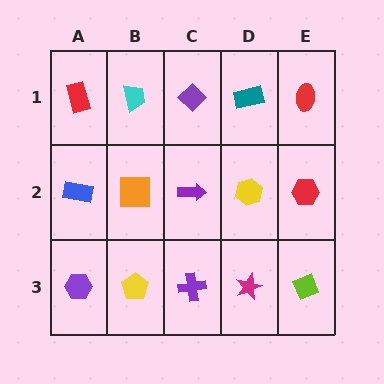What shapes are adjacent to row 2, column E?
A red ellipse (row 1, column E), a lime diamond (row 3, column E), a yellow hexagon (row 2, column D).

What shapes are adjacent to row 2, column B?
A cyan trapezoid (row 1, column B), a yellow pentagon (row 3, column B), a blue rectangle (row 2, column A), a purple arrow (row 2, column C).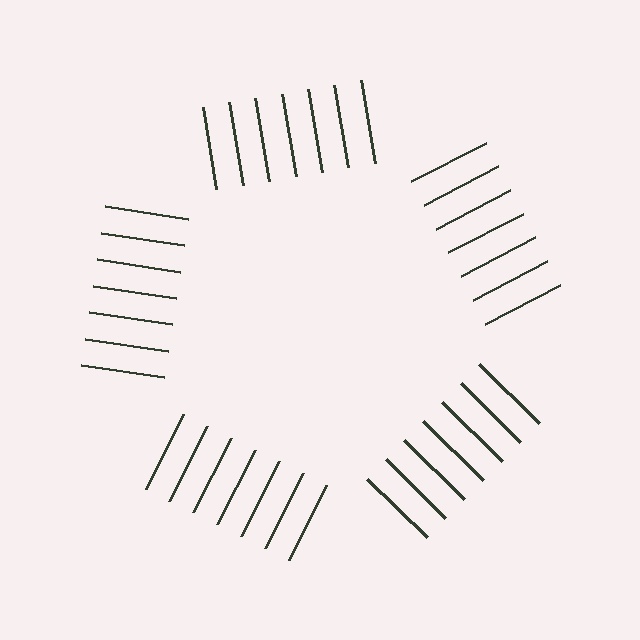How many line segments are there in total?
35 — 7 along each of the 5 edges.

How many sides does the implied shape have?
5 sides — the line-ends trace a pentagon.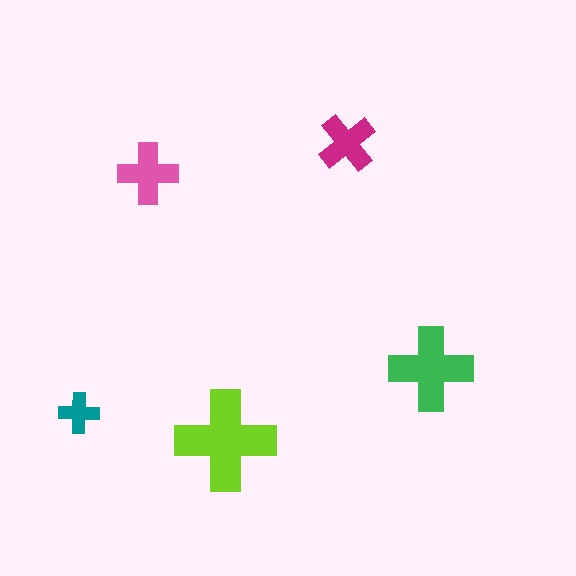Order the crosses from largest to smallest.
the lime one, the green one, the pink one, the magenta one, the teal one.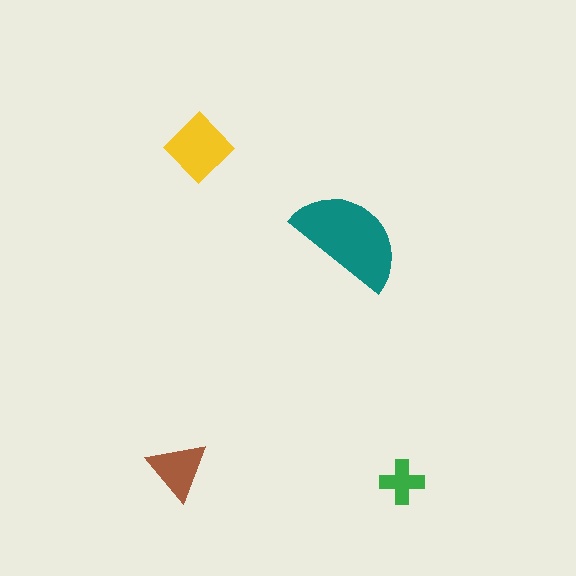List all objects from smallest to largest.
The green cross, the brown triangle, the yellow diamond, the teal semicircle.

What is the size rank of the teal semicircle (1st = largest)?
1st.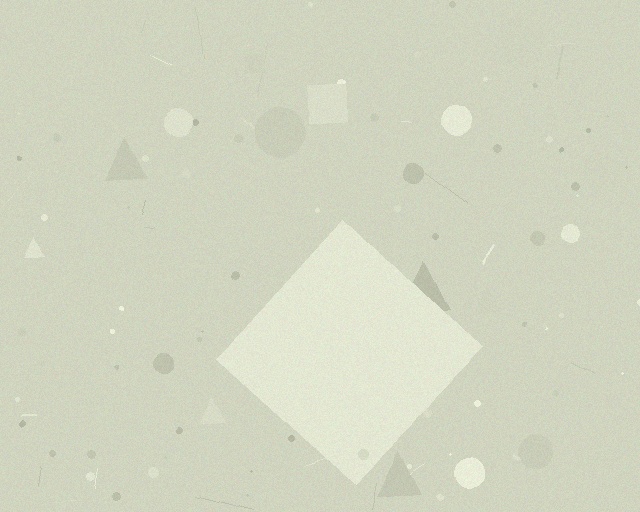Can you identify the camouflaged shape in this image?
The camouflaged shape is a diamond.